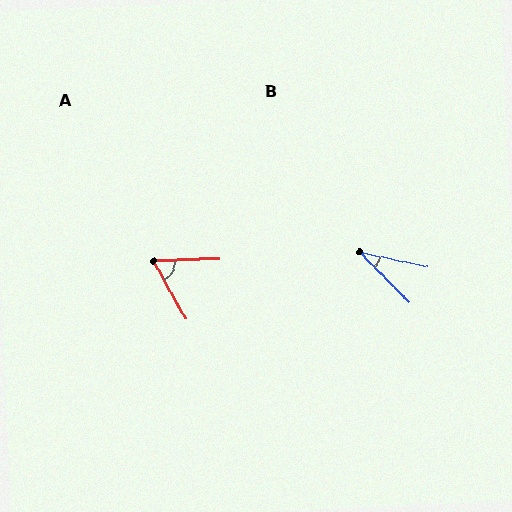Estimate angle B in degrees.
Approximately 33 degrees.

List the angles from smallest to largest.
B (33°), A (64°).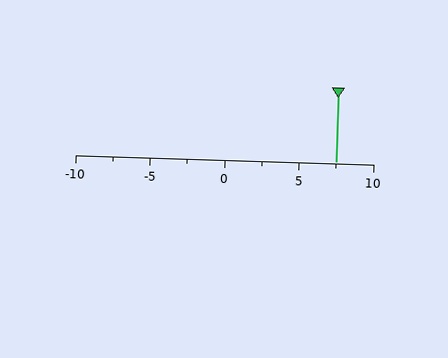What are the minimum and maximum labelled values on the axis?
The axis runs from -10 to 10.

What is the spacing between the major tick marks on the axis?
The major ticks are spaced 5 apart.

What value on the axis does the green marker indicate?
The marker indicates approximately 7.5.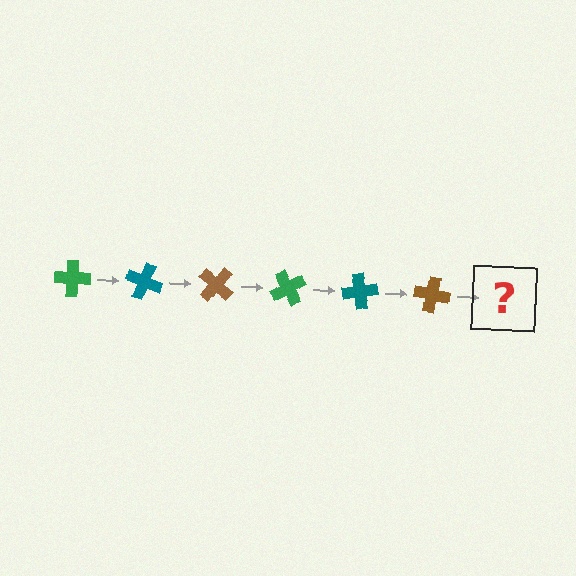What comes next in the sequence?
The next element should be a green cross, rotated 120 degrees from the start.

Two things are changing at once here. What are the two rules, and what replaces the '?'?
The two rules are that it rotates 20 degrees each step and the color cycles through green, teal, and brown. The '?' should be a green cross, rotated 120 degrees from the start.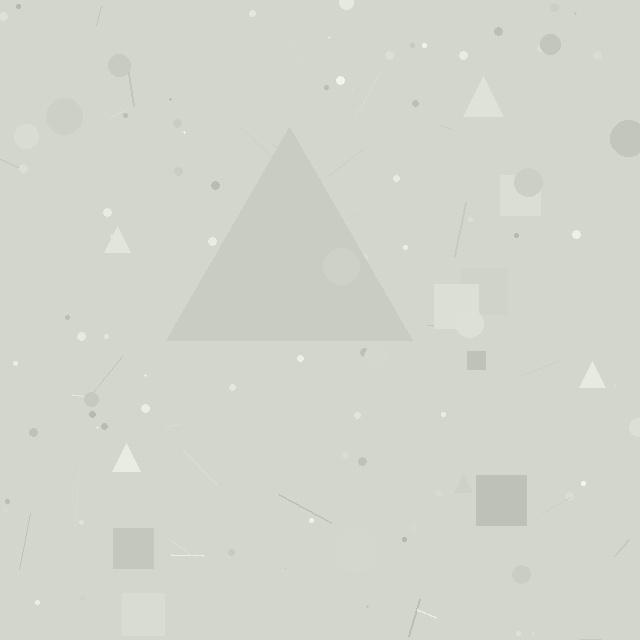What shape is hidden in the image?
A triangle is hidden in the image.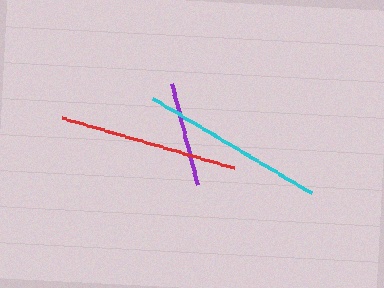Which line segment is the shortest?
The purple line is the shortest at approximately 104 pixels.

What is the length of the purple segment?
The purple segment is approximately 104 pixels long.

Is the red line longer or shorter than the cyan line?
The cyan line is longer than the red line.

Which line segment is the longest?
The cyan line is the longest at approximately 184 pixels.